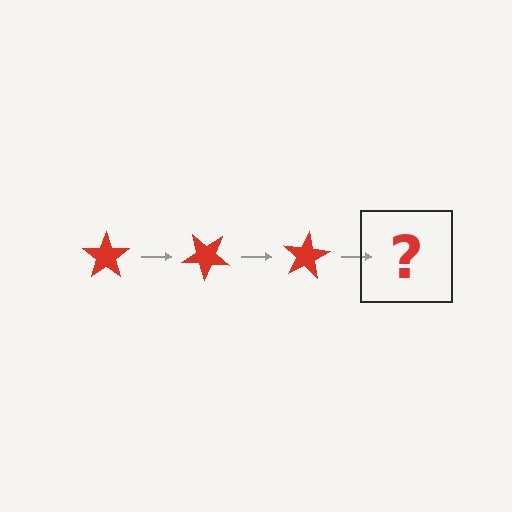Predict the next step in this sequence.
The next step is a red star rotated 120 degrees.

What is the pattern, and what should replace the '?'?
The pattern is that the star rotates 40 degrees each step. The '?' should be a red star rotated 120 degrees.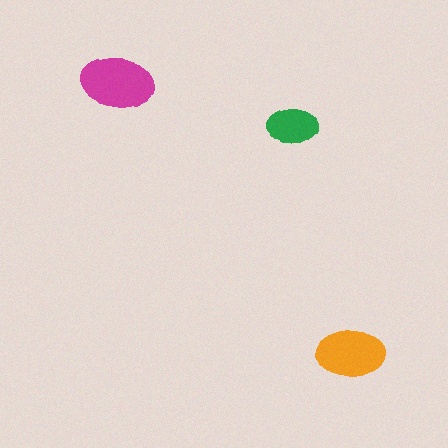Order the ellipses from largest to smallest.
the magenta one, the orange one, the green one.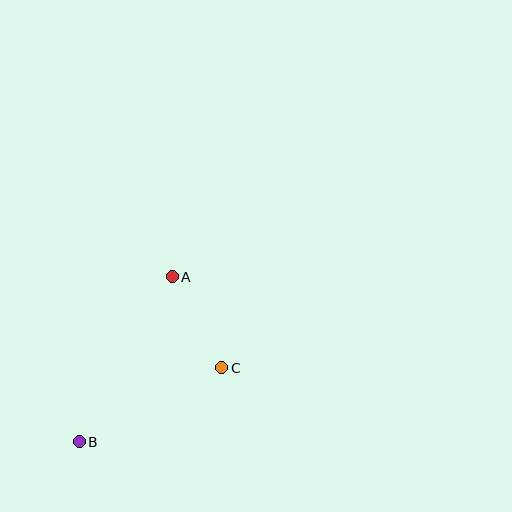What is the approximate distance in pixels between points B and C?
The distance between B and C is approximately 160 pixels.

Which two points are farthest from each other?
Points A and B are farthest from each other.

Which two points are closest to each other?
Points A and C are closest to each other.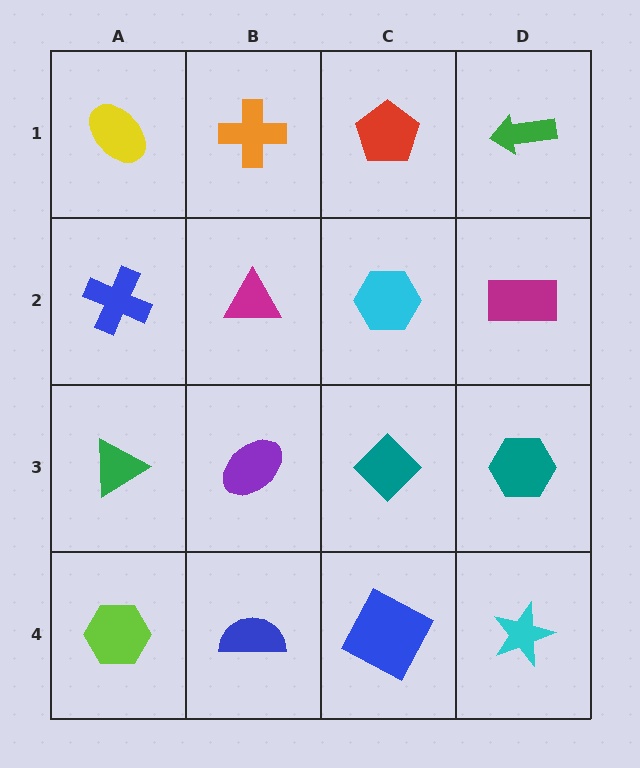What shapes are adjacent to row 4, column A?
A green triangle (row 3, column A), a blue semicircle (row 4, column B).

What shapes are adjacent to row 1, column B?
A magenta triangle (row 2, column B), a yellow ellipse (row 1, column A), a red pentagon (row 1, column C).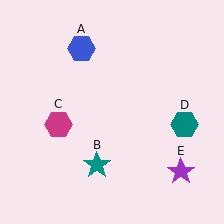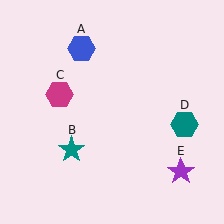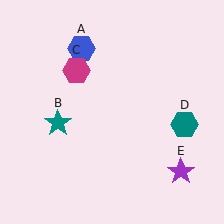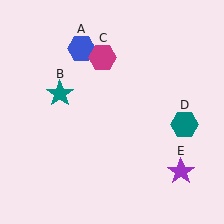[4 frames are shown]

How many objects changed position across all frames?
2 objects changed position: teal star (object B), magenta hexagon (object C).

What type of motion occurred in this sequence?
The teal star (object B), magenta hexagon (object C) rotated clockwise around the center of the scene.